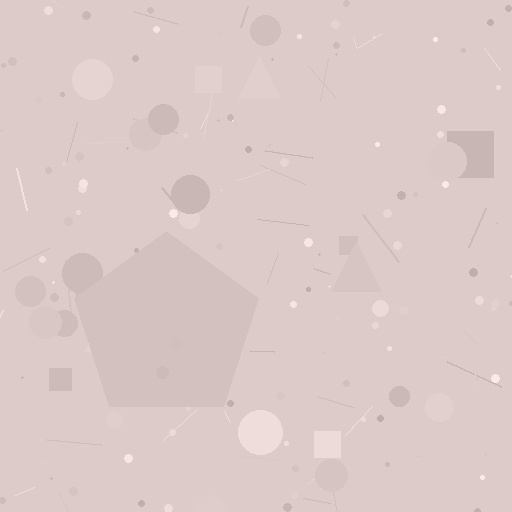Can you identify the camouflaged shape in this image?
The camouflaged shape is a pentagon.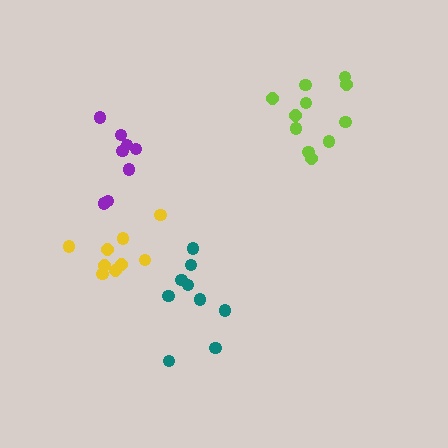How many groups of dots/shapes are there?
There are 4 groups.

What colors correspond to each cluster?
The clusters are colored: purple, yellow, lime, teal.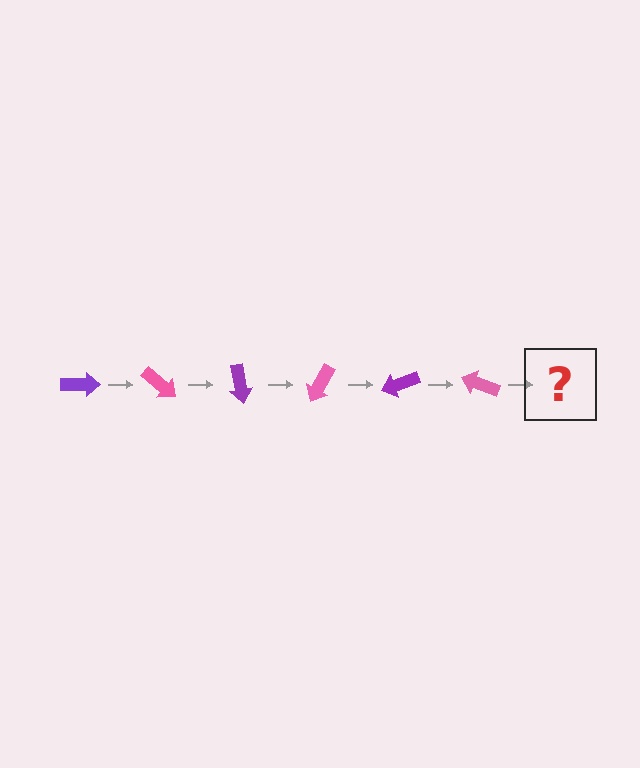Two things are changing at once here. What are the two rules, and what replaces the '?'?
The two rules are that it rotates 40 degrees each step and the color cycles through purple and pink. The '?' should be a purple arrow, rotated 240 degrees from the start.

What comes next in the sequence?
The next element should be a purple arrow, rotated 240 degrees from the start.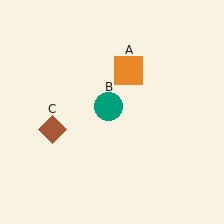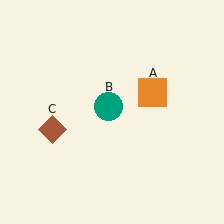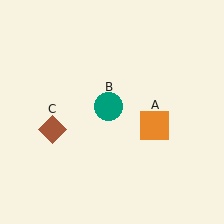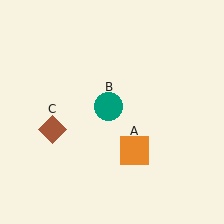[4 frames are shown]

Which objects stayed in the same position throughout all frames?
Teal circle (object B) and brown diamond (object C) remained stationary.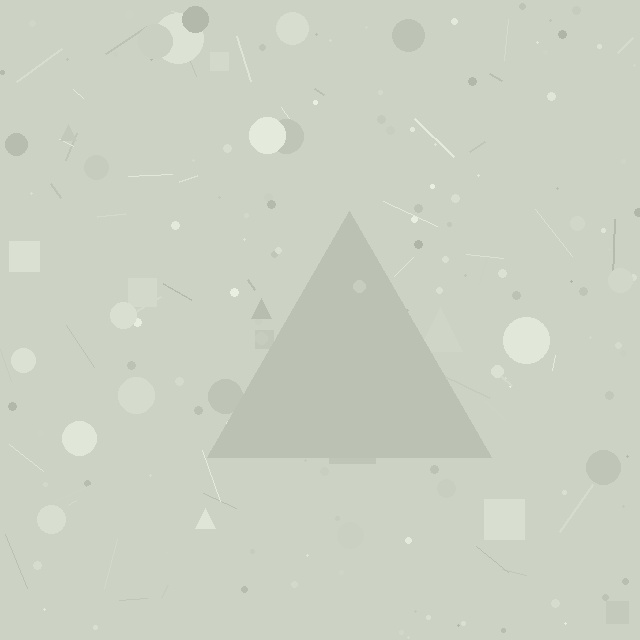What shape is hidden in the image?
A triangle is hidden in the image.